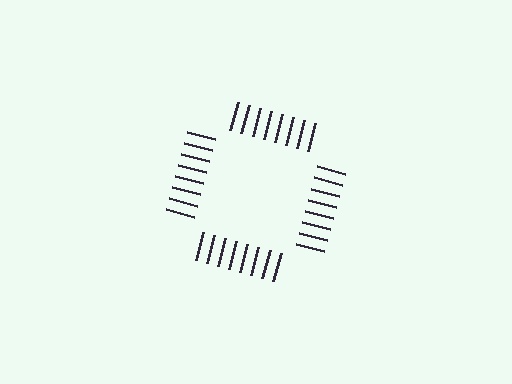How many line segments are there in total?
32 — 8 along each of the 4 edges.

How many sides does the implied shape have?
4 sides — the line-ends trace a square.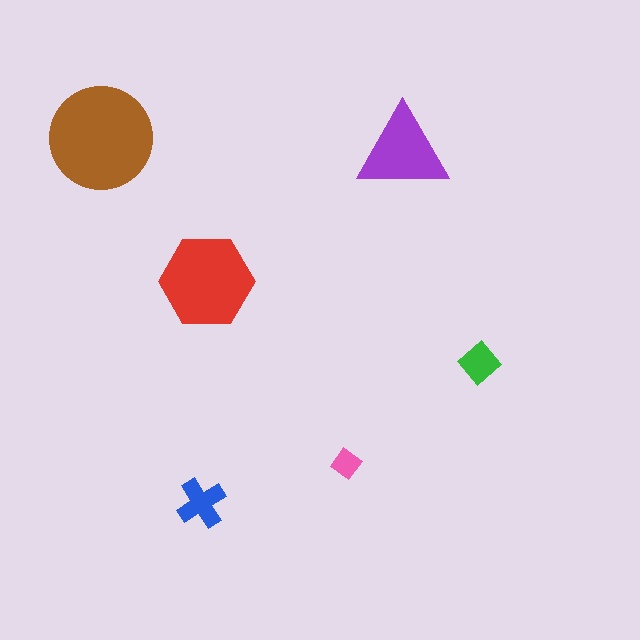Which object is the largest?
The brown circle.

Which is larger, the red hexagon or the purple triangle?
The red hexagon.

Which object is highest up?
The brown circle is topmost.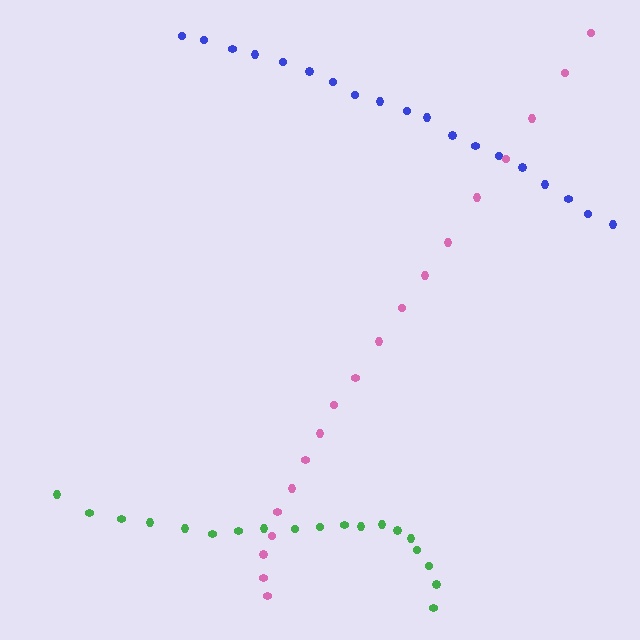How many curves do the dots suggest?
There are 3 distinct paths.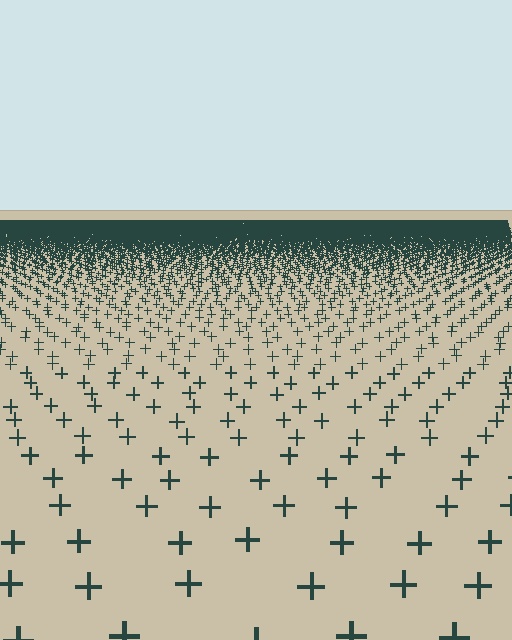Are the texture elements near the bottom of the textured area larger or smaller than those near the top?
Larger. Near the bottom, elements are closer to the viewer and appear at a bigger on-screen size.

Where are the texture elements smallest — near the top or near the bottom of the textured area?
Near the top.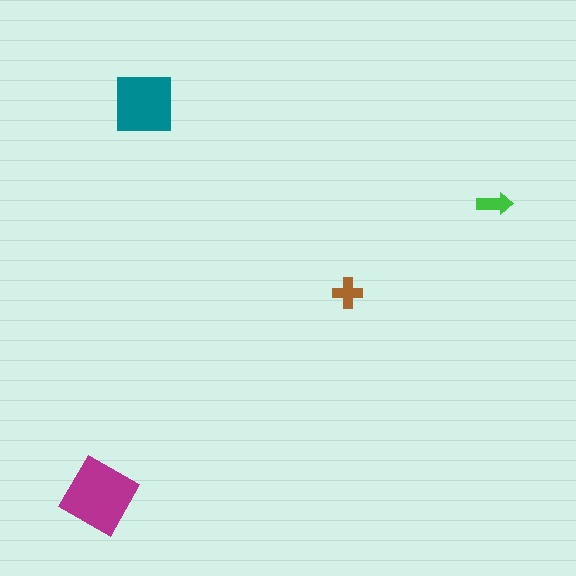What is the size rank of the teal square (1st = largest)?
2nd.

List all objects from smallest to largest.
The green arrow, the brown cross, the teal square, the magenta diamond.